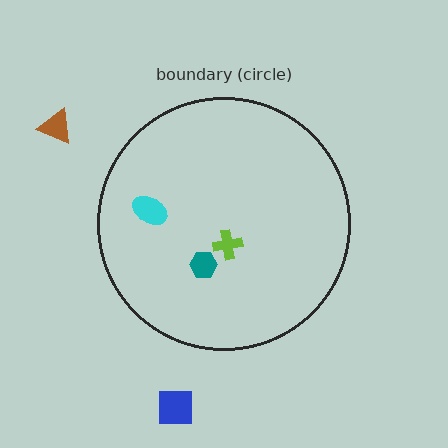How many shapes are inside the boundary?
3 inside, 2 outside.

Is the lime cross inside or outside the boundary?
Inside.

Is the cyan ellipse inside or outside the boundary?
Inside.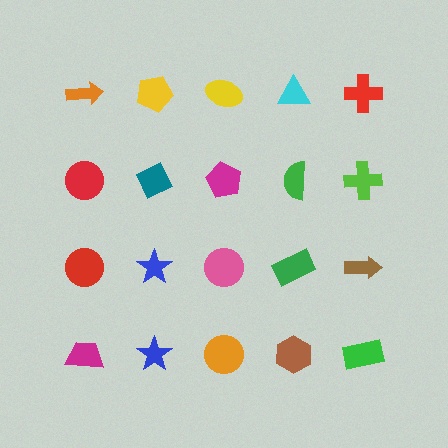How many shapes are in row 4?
5 shapes.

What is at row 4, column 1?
A magenta trapezoid.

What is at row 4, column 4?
A brown hexagon.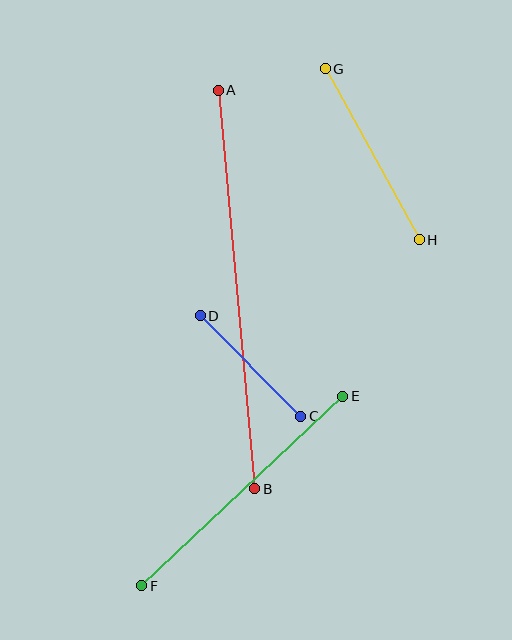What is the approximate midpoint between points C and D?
The midpoint is at approximately (251, 366) pixels.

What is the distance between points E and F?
The distance is approximately 276 pixels.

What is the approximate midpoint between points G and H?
The midpoint is at approximately (372, 154) pixels.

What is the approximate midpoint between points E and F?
The midpoint is at approximately (242, 491) pixels.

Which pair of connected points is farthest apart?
Points A and B are farthest apart.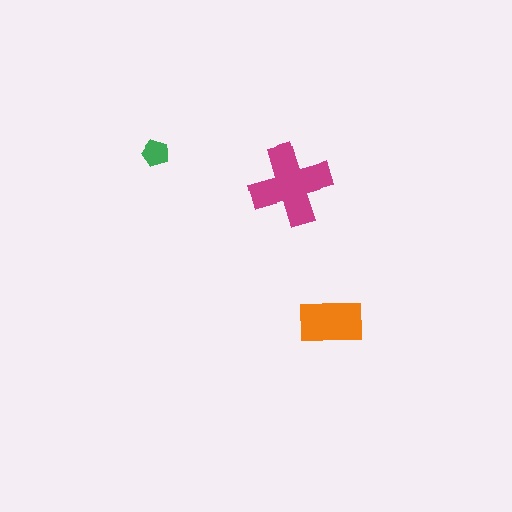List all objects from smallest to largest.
The green pentagon, the orange rectangle, the magenta cross.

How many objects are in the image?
There are 3 objects in the image.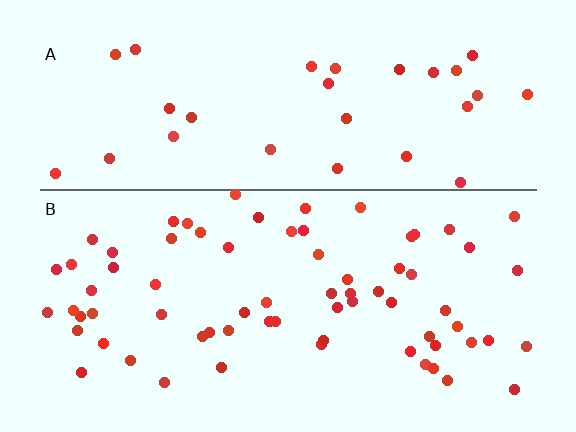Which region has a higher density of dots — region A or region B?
B (the bottom).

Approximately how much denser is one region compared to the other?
Approximately 2.2× — region B over region A.